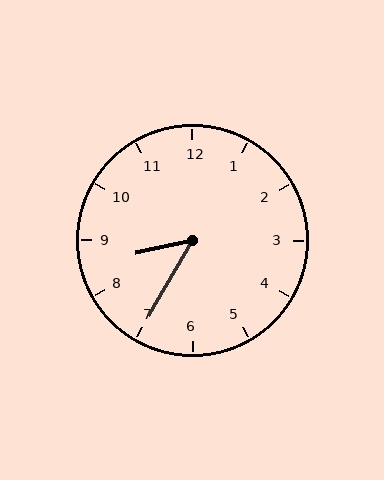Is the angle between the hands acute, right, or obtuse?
It is acute.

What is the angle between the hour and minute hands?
Approximately 48 degrees.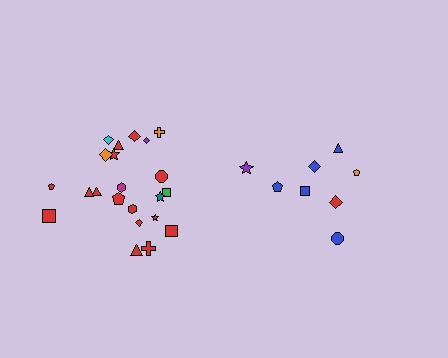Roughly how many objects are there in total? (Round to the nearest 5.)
Roughly 30 objects in total.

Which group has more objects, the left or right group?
The left group.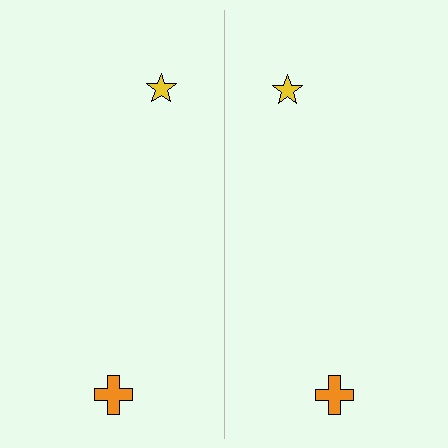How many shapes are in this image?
There are 4 shapes in this image.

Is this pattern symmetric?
Yes, this pattern has bilateral (reflection) symmetry.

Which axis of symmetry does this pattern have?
The pattern has a vertical axis of symmetry running through the center of the image.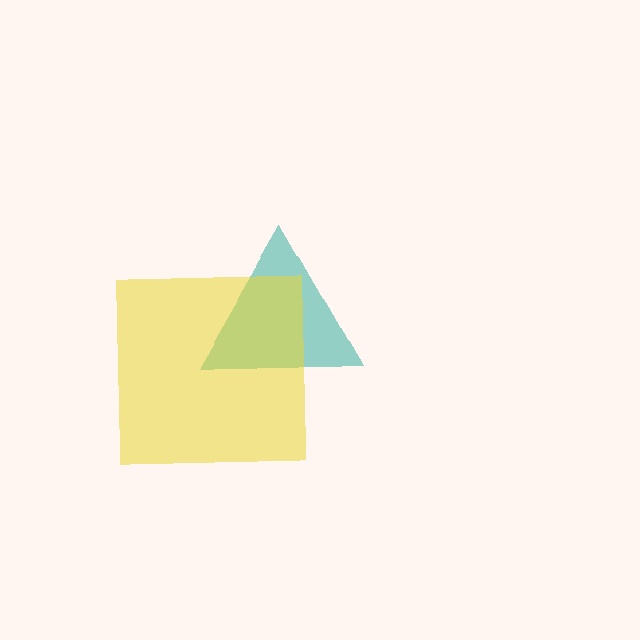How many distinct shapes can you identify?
There are 2 distinct shapes: a teal triangle, a yellow square.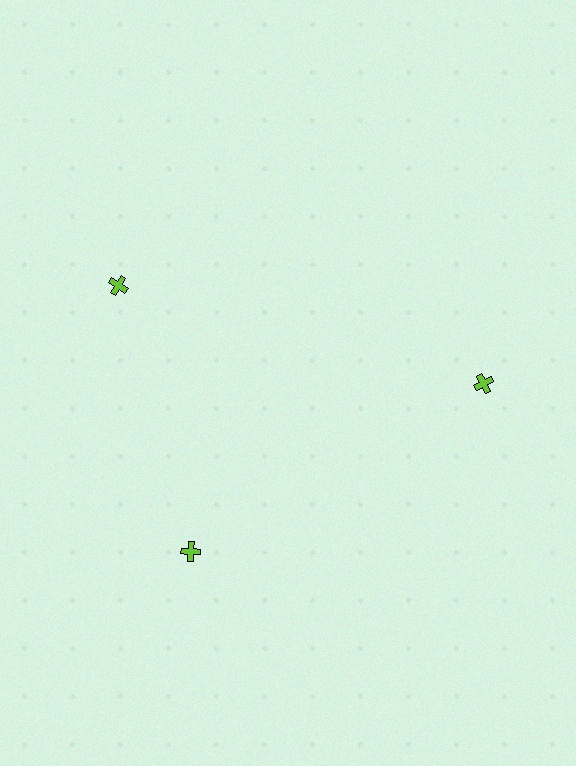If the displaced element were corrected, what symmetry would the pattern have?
It would have 3-fold rotational symmetry — the pattern would map onto itself every 120 degrees.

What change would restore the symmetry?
The symmetry would be restored by rotating it back into even spacing with its neighbors so that all 3 crosses sit at equal angles and equal distance from the center.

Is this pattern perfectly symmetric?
No. The 3 lime crosses are arranged in a ring, but one element near the 11 o'clock position is rotated out of alignment along the ring, breaking the 3-fold rotational symmetry.